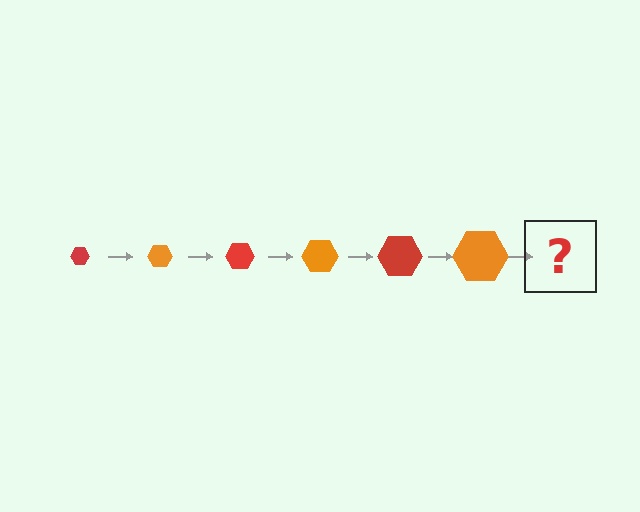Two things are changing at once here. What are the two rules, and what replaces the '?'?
The two rules are that the hexagon grows larger each step and the color cycles through red and orange. The '?' should be a red hexagon, larger than the previous one.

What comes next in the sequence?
The next element should be a red hexagon, larger than the previous one.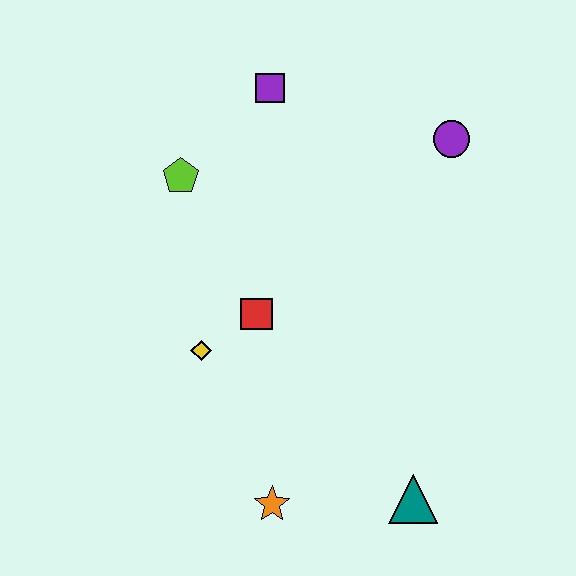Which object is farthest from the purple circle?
The orange star is farthest from the purple circle.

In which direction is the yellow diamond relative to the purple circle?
The yellow diamond is to the left of the purple circle.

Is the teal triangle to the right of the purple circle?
No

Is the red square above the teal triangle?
Yes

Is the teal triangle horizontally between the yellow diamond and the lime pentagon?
No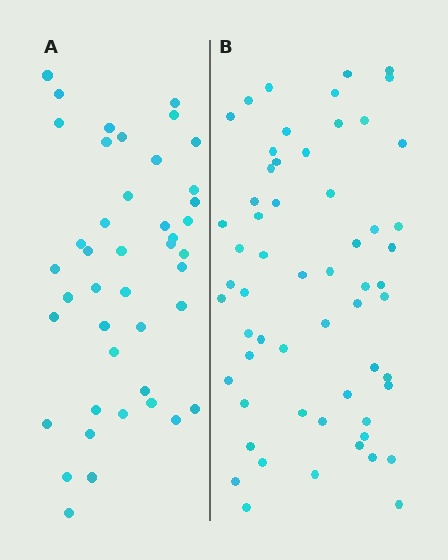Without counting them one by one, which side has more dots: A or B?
Region B (the right region) has more dots.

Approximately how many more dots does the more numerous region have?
Region B has approximately 15 more dots than region A.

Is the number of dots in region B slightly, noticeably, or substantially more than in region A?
Region B has noticeably more, but not dramatically so. The ratio is roughly 1.4 to 1.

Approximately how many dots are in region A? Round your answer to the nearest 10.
About 40 dots. (The exact count is 43, which rounds to 40.)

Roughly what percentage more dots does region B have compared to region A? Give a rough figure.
About 35% more.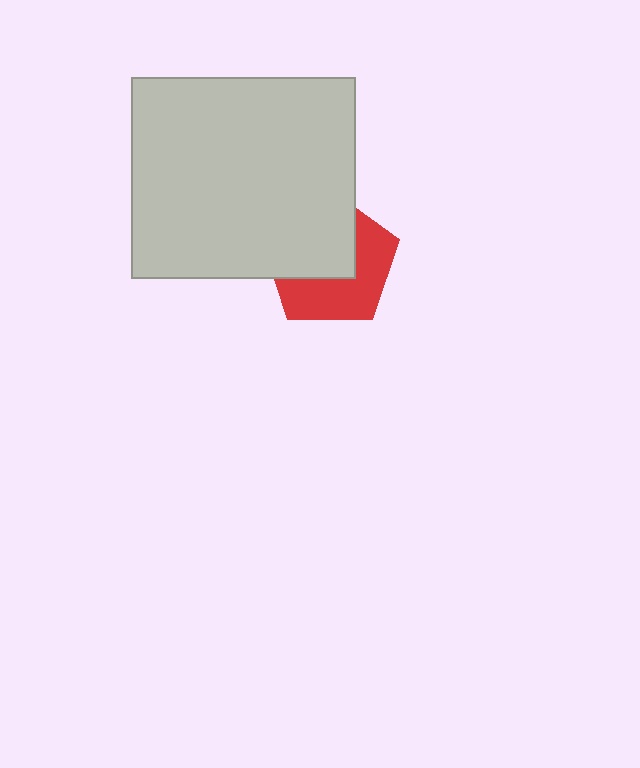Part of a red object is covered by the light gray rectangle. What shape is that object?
It is a pentagon.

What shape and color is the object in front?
The object in front is a light gray rectangle.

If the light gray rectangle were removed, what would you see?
You would see the complete red pentagon.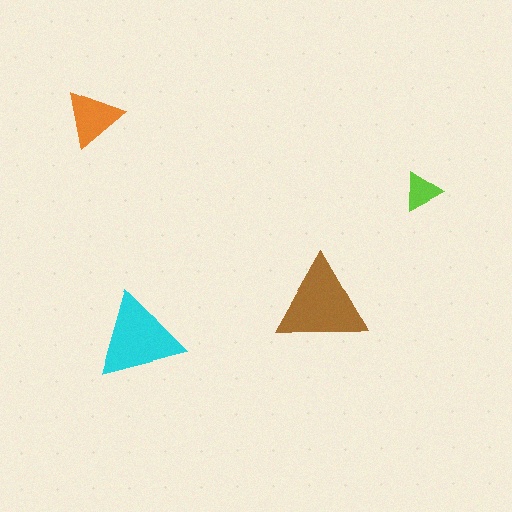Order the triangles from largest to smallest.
the brown one, the cyan one, the orange one, the lime one.